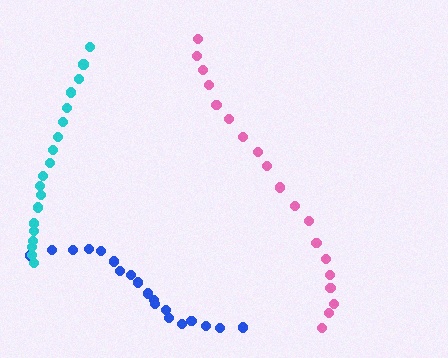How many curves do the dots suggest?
There are 3 distinct paths.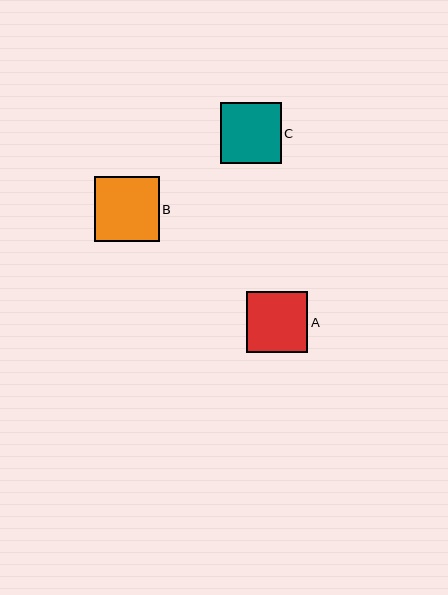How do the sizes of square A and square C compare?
Square A and square C are approximately the same size.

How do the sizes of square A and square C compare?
Square A and square C are approximately the same size.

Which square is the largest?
Square B is the largest with a size of approximately 65 pixels.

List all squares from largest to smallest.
From largest to smallest: B, A, C.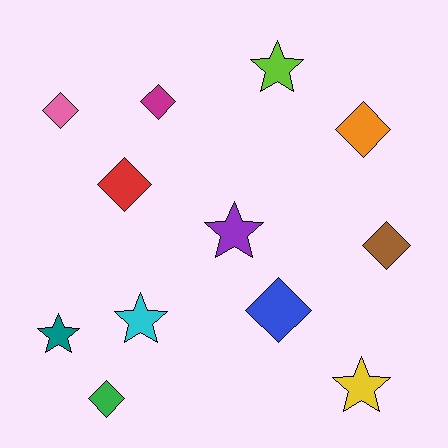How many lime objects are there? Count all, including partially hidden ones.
There is 1 lime object.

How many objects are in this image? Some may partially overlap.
There are 12 objects.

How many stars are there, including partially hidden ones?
There are 5 stars.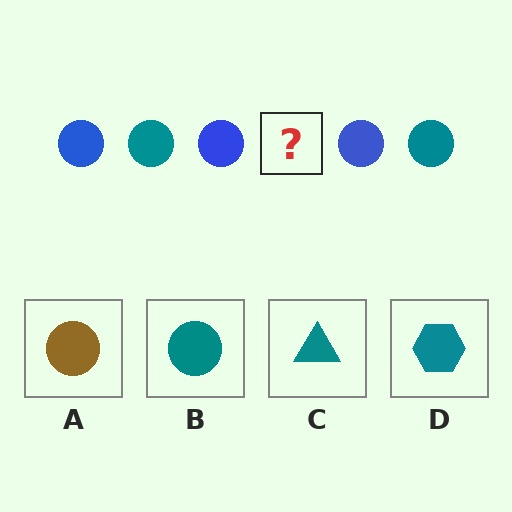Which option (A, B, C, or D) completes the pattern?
B.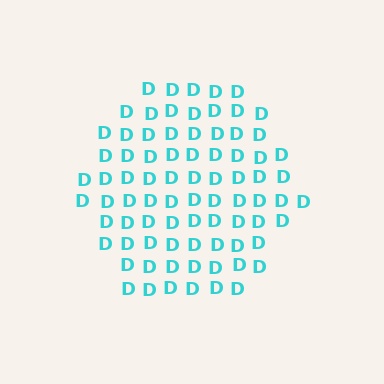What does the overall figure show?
The overall figure shows a hexagon.